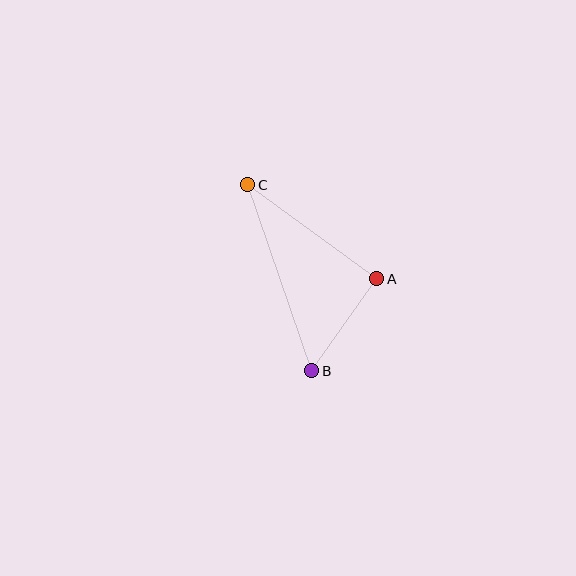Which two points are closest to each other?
Points A and B are closest to each other.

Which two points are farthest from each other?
Points B and C are farthest from each other.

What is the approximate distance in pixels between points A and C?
The distance between A and C is approximately 160 pixels.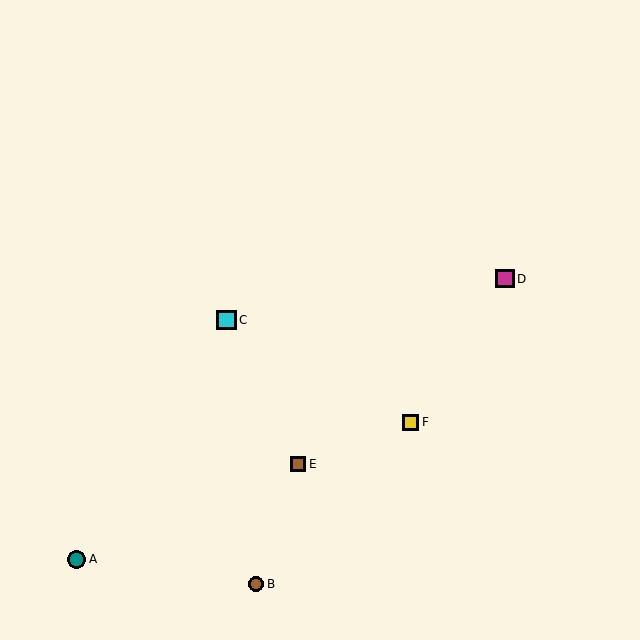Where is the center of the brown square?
The center of the brown square is at (298, 464).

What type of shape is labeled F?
Shape F is a yellow square.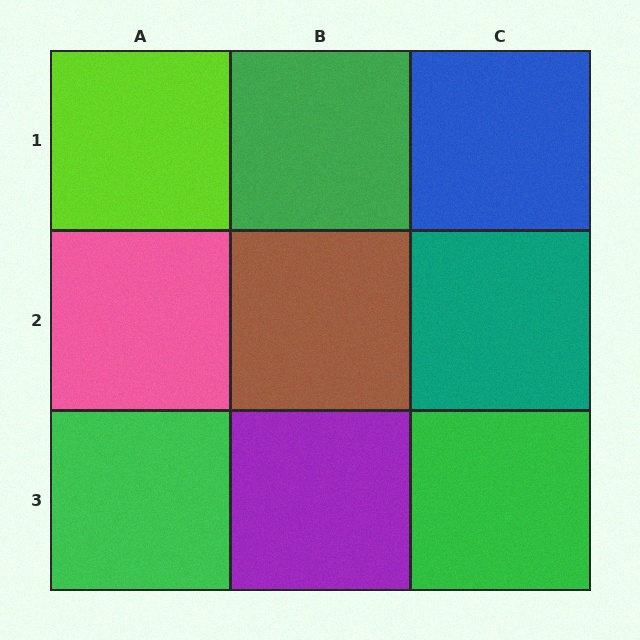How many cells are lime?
1 cell is lime.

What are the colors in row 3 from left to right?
Green, purple, green.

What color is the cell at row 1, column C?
Blue.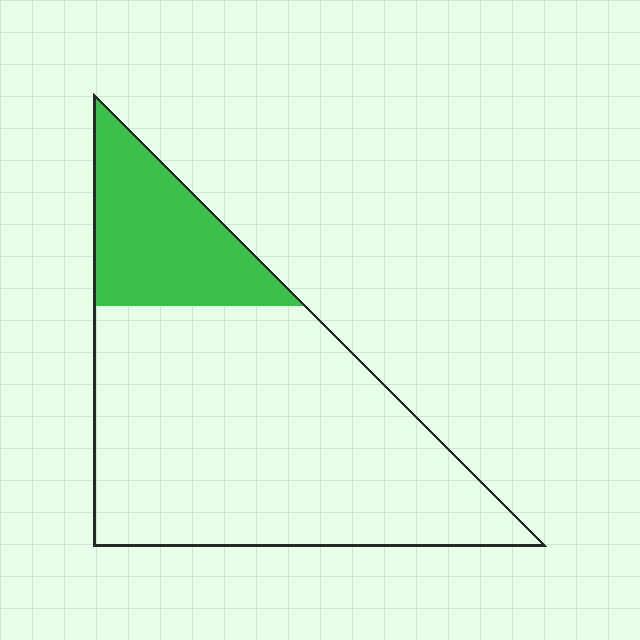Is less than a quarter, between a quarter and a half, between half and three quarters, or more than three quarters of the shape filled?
Less than a quarter.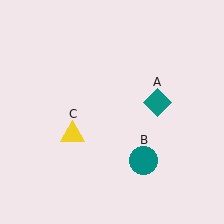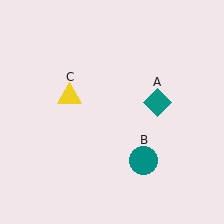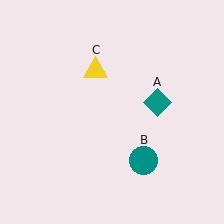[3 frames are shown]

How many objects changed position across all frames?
1 object changed position: yellow triangle (object C).